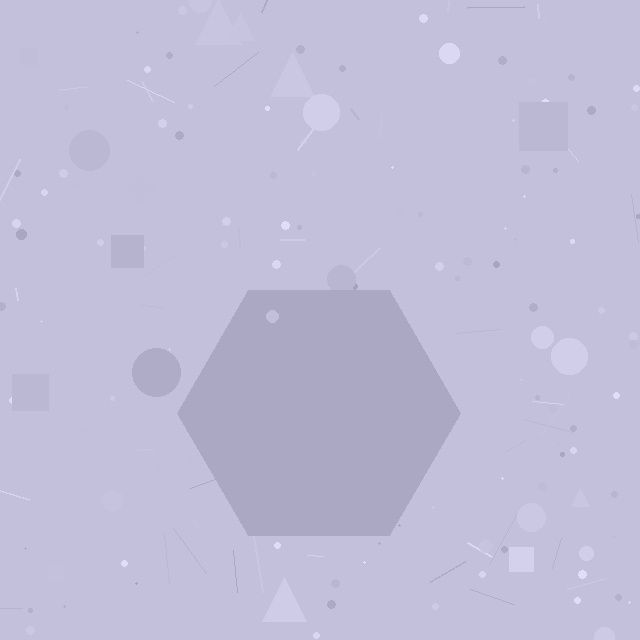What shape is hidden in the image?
A hexagon is hidden in the image.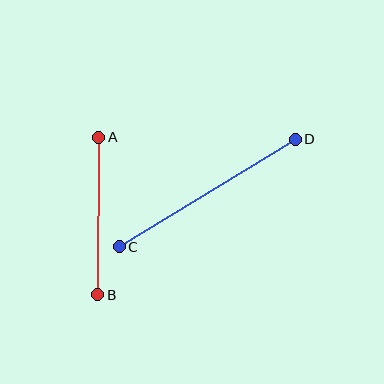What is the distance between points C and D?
The distance is approximately 206 pixels.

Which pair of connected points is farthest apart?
Points C and D are farthest apart.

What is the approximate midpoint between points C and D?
The midpoint is at approximately (207, 193) pixels.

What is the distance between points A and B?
The distance is approximately 158 pixels.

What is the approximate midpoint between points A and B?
The midpoint is at approximately (98, 216) pixels.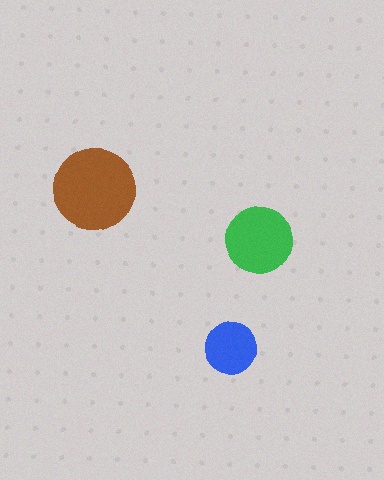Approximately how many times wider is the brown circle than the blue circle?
About 1.5 times wider.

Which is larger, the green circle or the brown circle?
The brown one.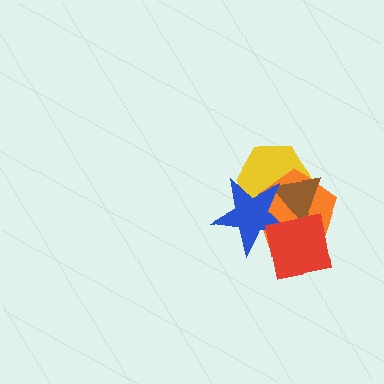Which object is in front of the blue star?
The red square is in front of the blue star.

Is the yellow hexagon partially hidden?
Yes, it is partially covered by another shape.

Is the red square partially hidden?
No, no other shape covers it.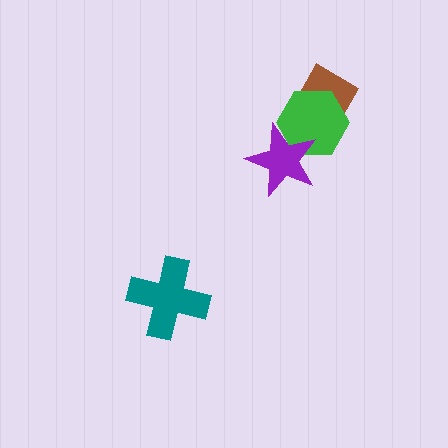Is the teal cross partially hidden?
No, no other shape covers it.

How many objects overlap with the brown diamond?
1 object overlaps with the brown diamond.